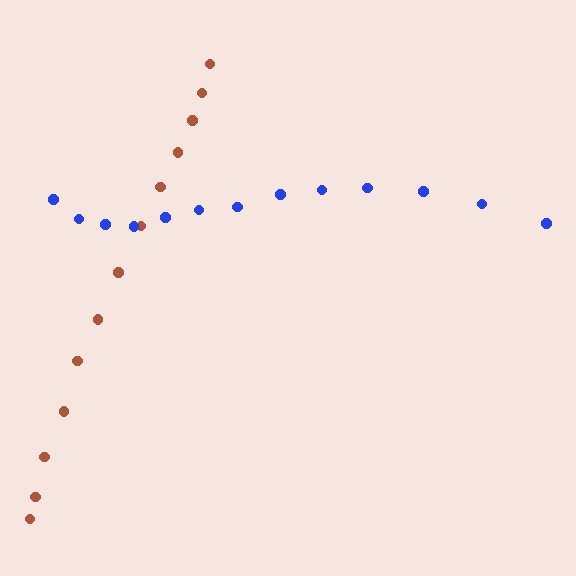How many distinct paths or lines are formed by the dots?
There are 2 distinct paths.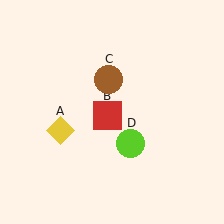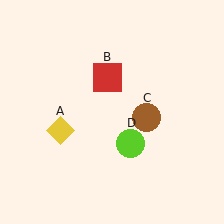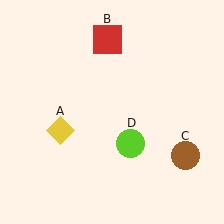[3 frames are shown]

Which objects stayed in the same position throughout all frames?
Yellow diamond (object A) and lime circle (object D) remained stationary.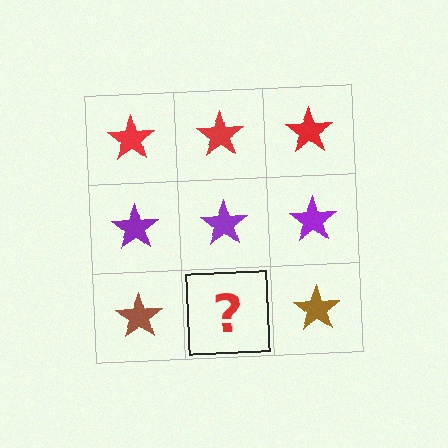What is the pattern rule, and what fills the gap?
The rule is that each row has a consistent color. The gap should be filled with a brown star.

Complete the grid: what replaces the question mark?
The question mark should be replaced with a brown star.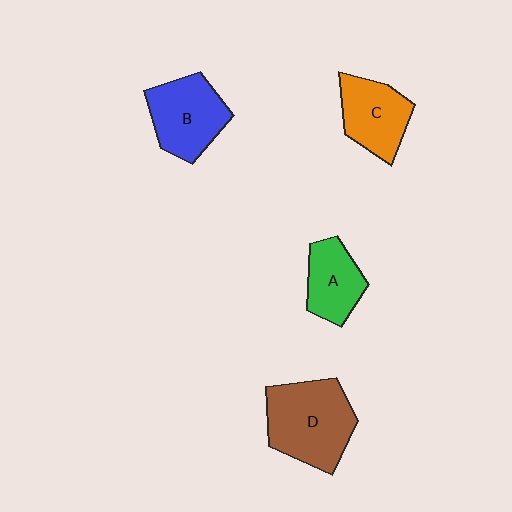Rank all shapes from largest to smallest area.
From largest to smallest: D (brown), B (blue), C (orange), A (green).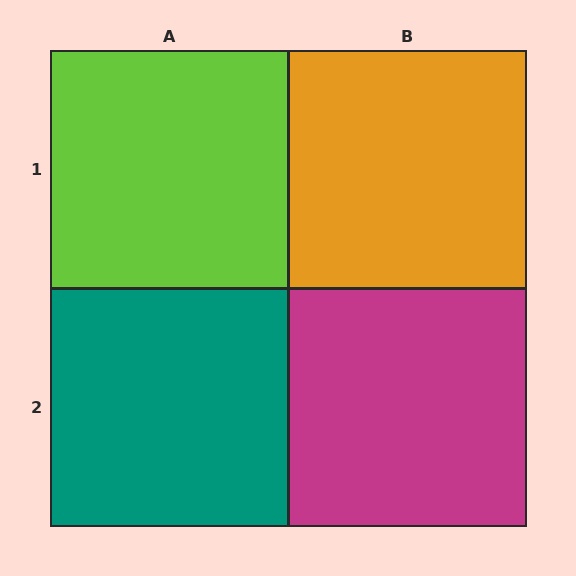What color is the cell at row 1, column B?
Orange.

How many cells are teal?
1 cell is teal.